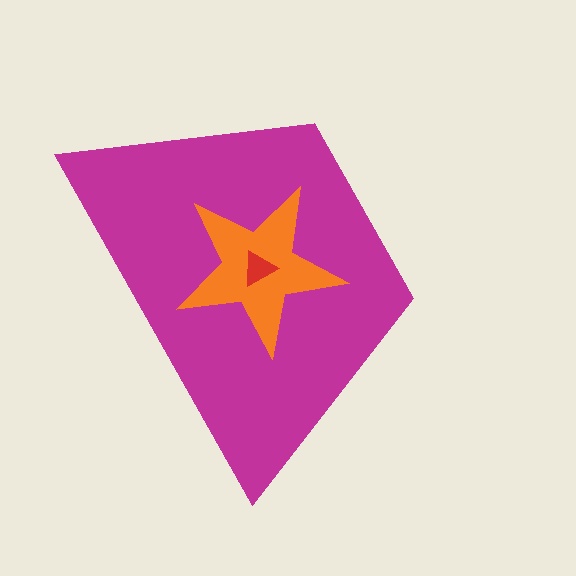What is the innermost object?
The red triangle.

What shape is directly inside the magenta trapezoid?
The orange star.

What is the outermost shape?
The magenta trapezoid.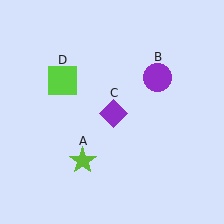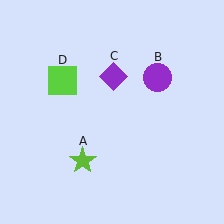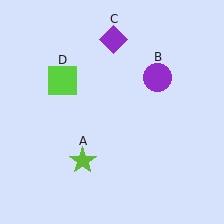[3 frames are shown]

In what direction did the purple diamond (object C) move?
The purple diamond (object C) moved up.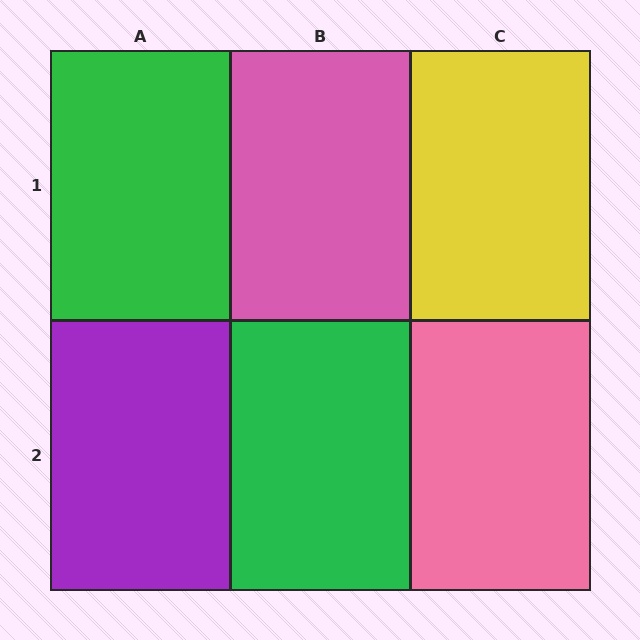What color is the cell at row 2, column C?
Pink.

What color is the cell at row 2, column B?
Green.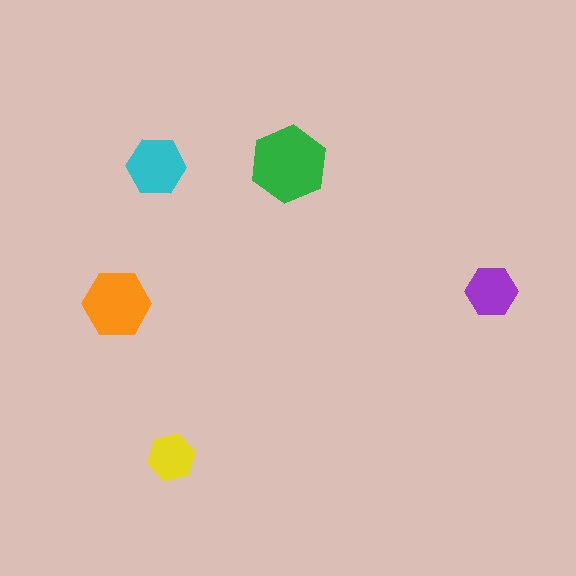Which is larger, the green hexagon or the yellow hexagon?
The green one.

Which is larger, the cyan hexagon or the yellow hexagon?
The cyan one.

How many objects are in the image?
There are 5 objects in the image.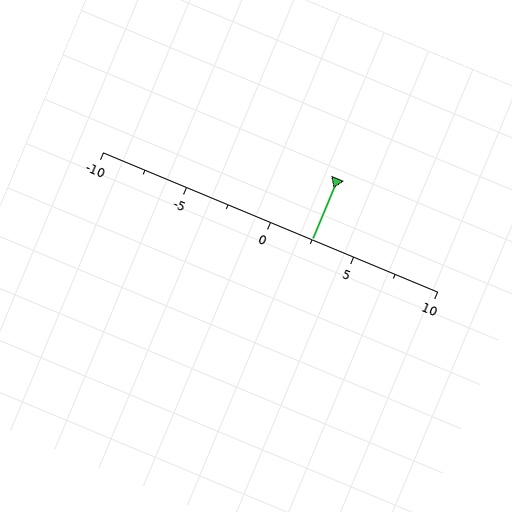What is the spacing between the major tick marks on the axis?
The major ticks are spaced 5 apart.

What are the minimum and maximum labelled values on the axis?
The axis runs from -10 to 10.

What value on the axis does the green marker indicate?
The marker indicates approximately 2.5.